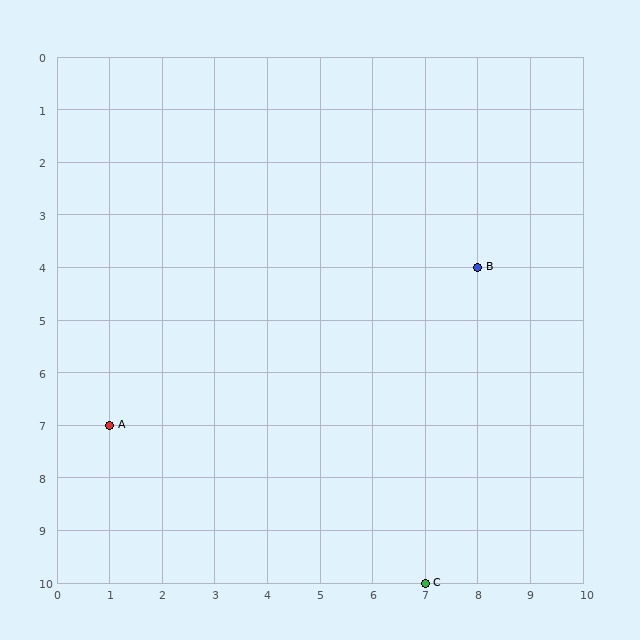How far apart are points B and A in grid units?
Points B and A are 7 columns and 3 rows apart (about 7.6 grid units diagonally).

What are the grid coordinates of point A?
Point A is at grid coordinates (1, 7).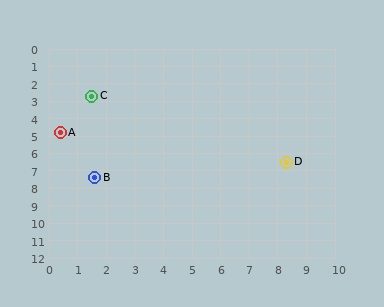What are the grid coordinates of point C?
Point C is at approximately (1.5, 2.7).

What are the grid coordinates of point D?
Point D is at approximately (8.3, 6.5).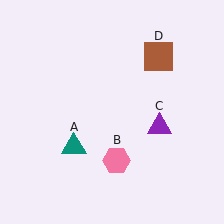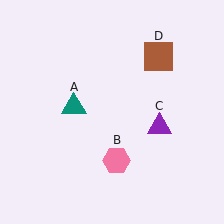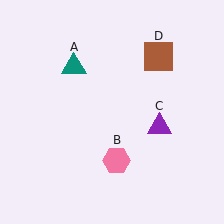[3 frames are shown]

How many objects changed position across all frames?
1 object changed position: teal triangle (object A).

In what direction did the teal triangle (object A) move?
The teal triangle (object A) moved up.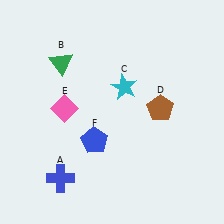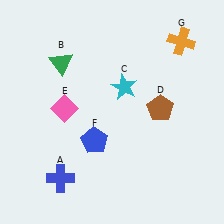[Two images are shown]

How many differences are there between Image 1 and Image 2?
There is 1 difference between the two images.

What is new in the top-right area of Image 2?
An orange cross (G) was added in the top-right area of Image 2.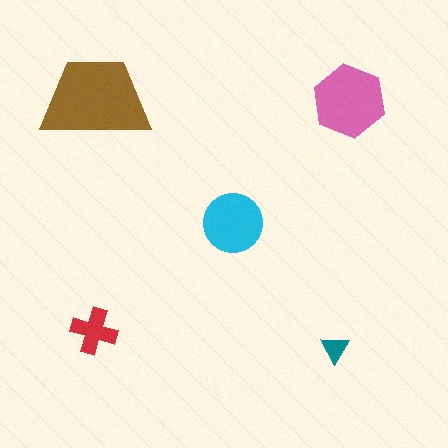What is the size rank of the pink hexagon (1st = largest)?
2nd.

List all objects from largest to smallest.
The brown trapezoid, the pink hexagon, the cyan circle, the red cross, the teal triangle.